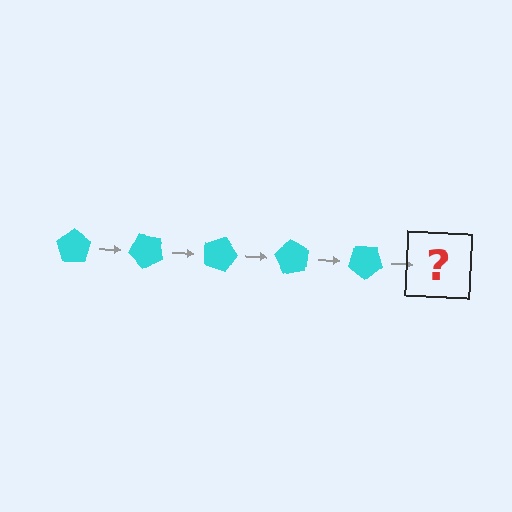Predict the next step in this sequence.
The next step is a cyan pentagon rotated 225 degrees.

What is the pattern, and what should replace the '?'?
The pattern is that the pentagon rotates 45 degrees each step. The '?' should be a cyan pentagon rotated 225 degrees.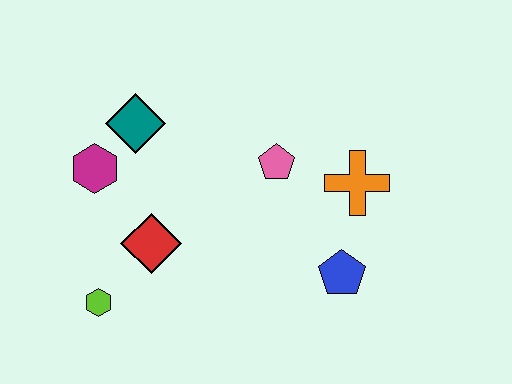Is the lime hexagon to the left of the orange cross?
Yes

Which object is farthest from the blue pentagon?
The magenta hexagon is farthest from the blue pentagon.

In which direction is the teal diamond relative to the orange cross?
The teal diamond is to the left of the orange cross.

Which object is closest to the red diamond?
The lime hexagon is closest to the red diamond.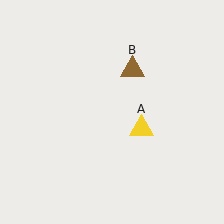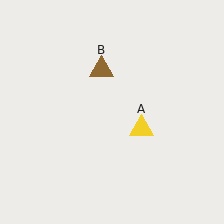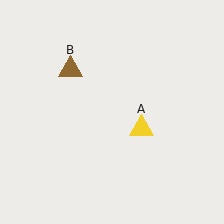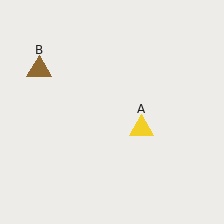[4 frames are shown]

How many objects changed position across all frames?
1 object changed position: brown triangle (object B).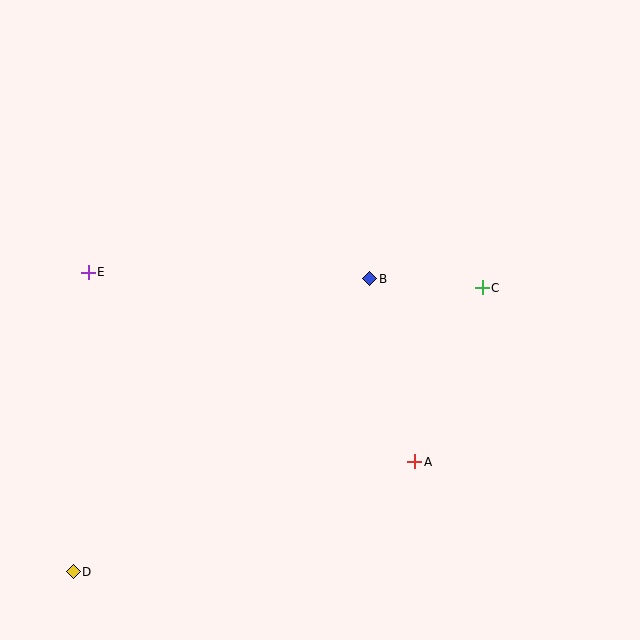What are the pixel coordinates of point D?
Point D is at (73, 572).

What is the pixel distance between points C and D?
The distance between C and D is 498 pixels.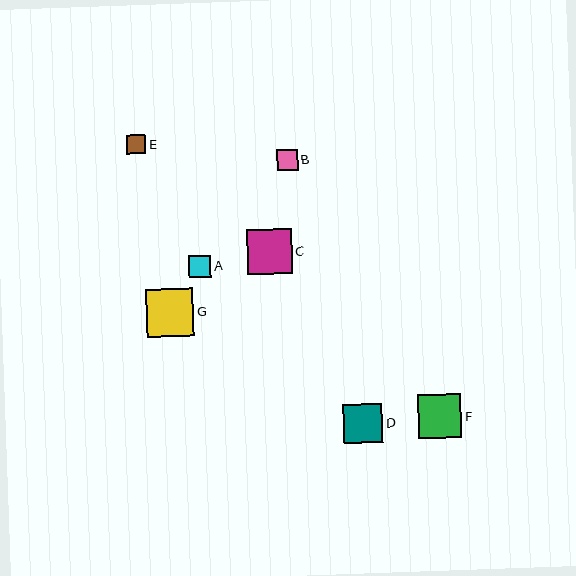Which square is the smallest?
Square E is the smallest with a size of approximately 20 pixels.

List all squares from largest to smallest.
From largest to smallest: G, C, F, D, A, B, E.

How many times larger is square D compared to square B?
Square D is approximately 1.9 times the size of square B.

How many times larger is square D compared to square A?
Square D is approximately 1.8 times the size of square A.